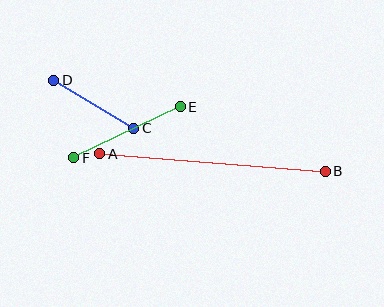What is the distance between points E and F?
The distance is approximately 118 pixels.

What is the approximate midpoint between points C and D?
The midpoint is at approximately (94, 104) pixels.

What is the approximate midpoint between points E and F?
The midpoint is at approximately (127, 132) pixels.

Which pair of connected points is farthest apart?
Points A and B are farthest apart.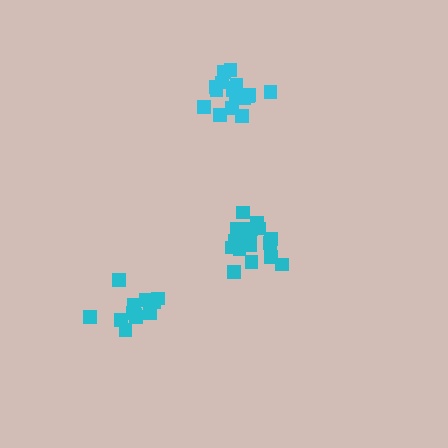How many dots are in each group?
Group 1: 17 dots, Group 2: 18 dots, Group 3: 12 dots (47 total).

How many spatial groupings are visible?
There are 3 spatial groupings.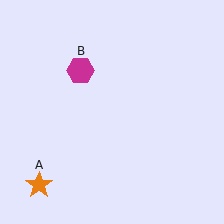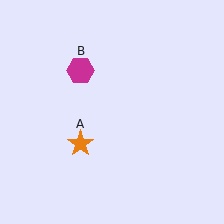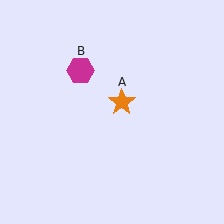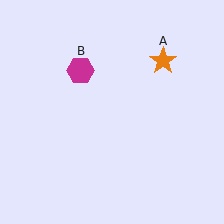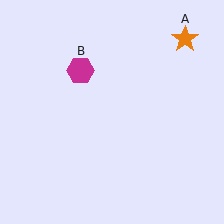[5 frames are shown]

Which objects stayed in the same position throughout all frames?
Magenta hexagon (object B) remained stationary.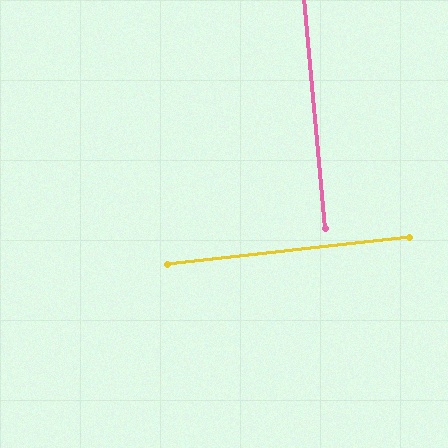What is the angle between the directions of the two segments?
Approximately 89 degrees.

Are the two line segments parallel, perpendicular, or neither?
Perpendicular — they meet at approximately 89°.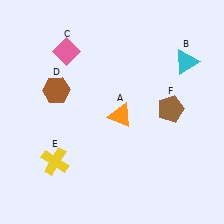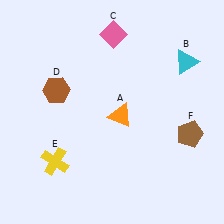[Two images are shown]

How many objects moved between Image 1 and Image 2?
2 objects moved between the two images.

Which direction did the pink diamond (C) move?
The pink diamond (C) moved right.